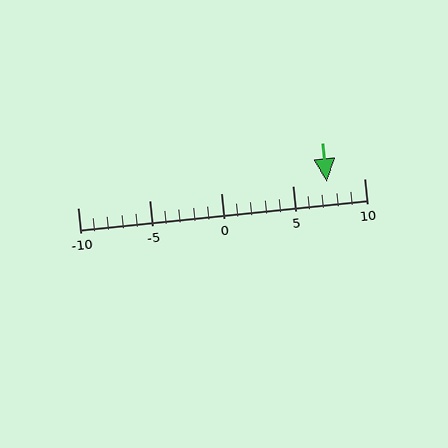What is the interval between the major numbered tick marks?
The major tick marks are spaced 5 units apart.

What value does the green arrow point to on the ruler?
The green arrow points to approximately 7.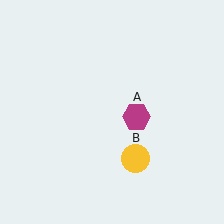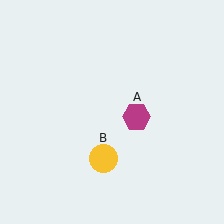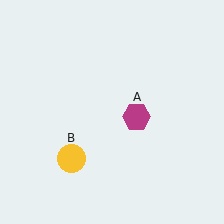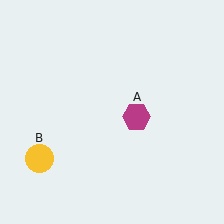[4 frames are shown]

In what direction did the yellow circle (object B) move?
The yellow circle (object B) moved left.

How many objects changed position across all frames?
1 object changed position: yellow circle (object B).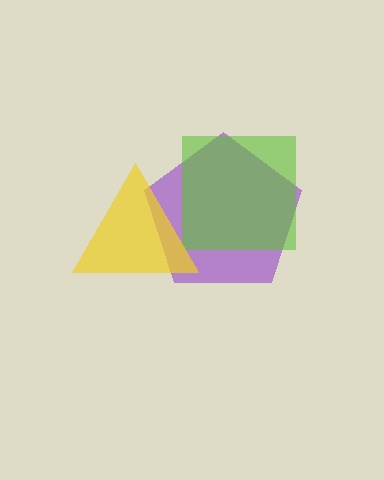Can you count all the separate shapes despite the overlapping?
Yes, there are 3 separate shapes.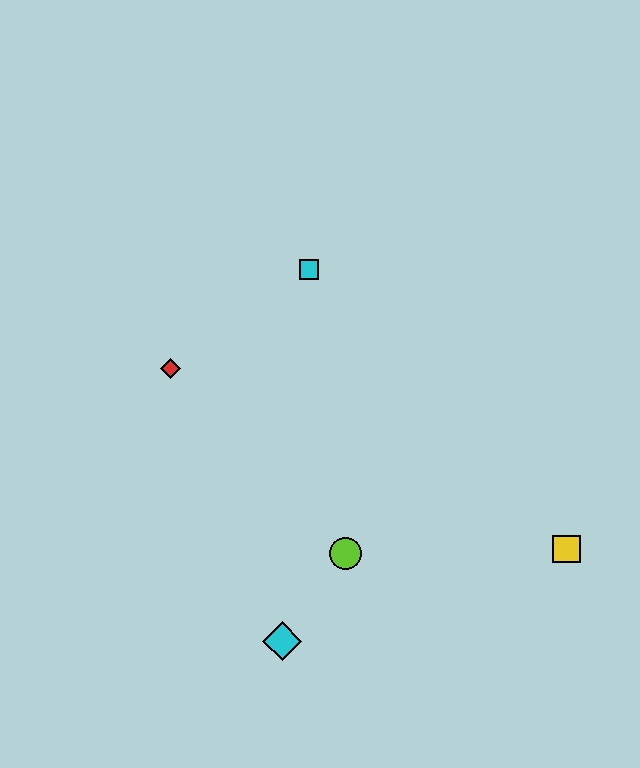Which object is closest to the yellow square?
The lime circle is closest to the yellow square.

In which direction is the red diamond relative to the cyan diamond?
The red diamond is above the cyan diamond.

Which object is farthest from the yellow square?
The red diamond is farthest from the yellow square.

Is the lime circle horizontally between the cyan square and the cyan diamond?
No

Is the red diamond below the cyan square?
Yes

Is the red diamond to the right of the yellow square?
No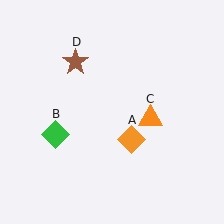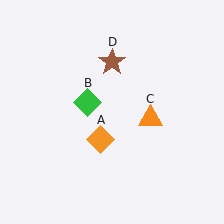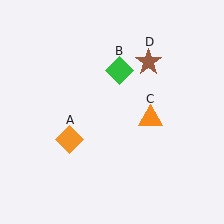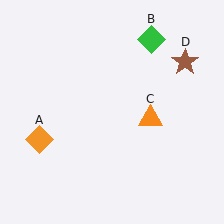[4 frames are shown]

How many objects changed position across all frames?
3 objects changed position: orange diamond (object A), green diamond (object B), brown star (object D).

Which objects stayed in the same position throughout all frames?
Orange triangle (object C) remained stationary.